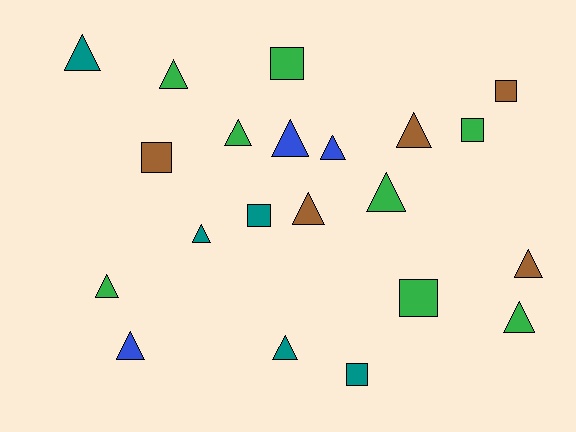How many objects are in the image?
There are 21 objects.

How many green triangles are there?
There are 5 green triangles.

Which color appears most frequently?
Green, with 8 objects.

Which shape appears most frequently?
Triangle, with 14 objects.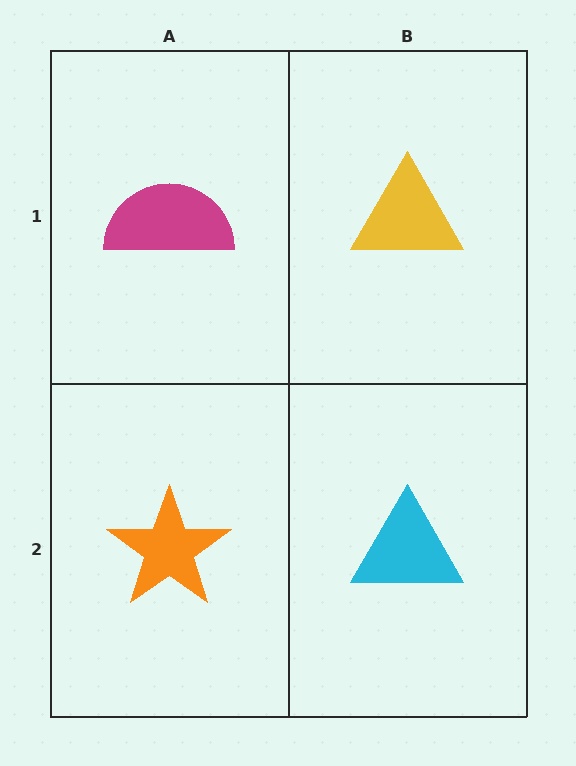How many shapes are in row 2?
2 shapes.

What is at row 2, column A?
An orange star.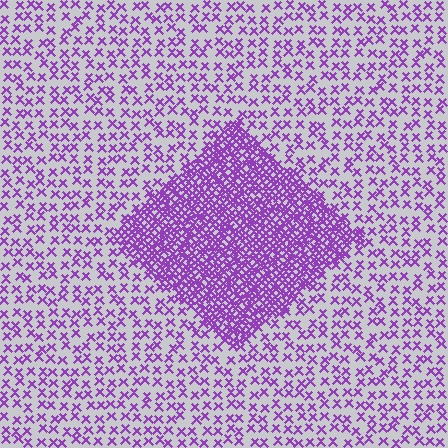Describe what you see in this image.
The image contains small purple elements arranged at two different densities. A diamond-shaped region is visible where the elements are more densely packed than the surrounding area.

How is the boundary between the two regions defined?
The boundary is defined by a change in element density (approximately 3.0x ratio). All elements are the same color, size, and shape.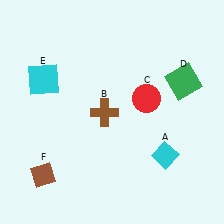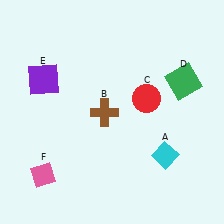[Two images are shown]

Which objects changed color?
E changed from cyan to purple. F changed from brown to pink.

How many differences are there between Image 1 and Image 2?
There are 2 differences between the two images.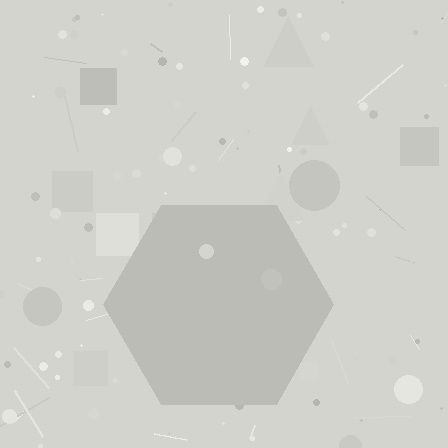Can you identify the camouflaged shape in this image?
The camouflaged shape is a hexagon.